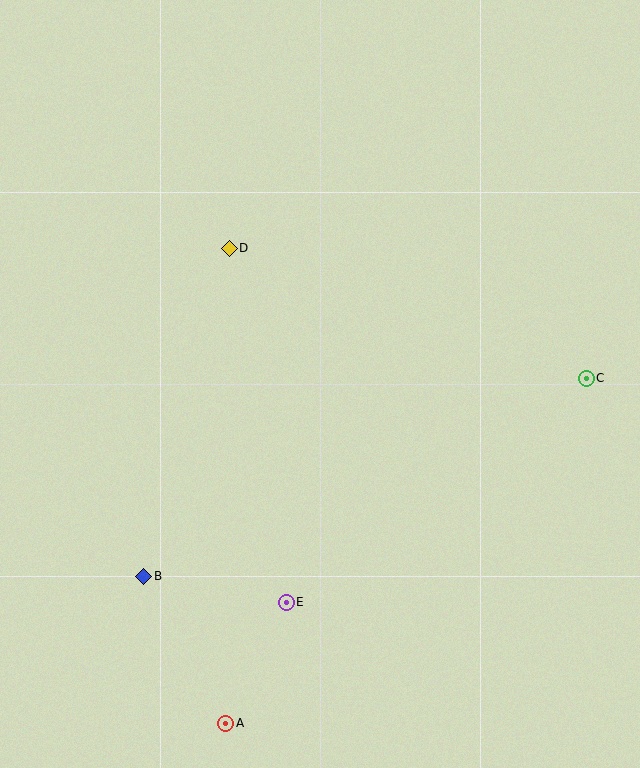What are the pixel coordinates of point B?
Point B is at (144, 576).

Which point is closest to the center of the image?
Point D at (229, 248) is closest to the center.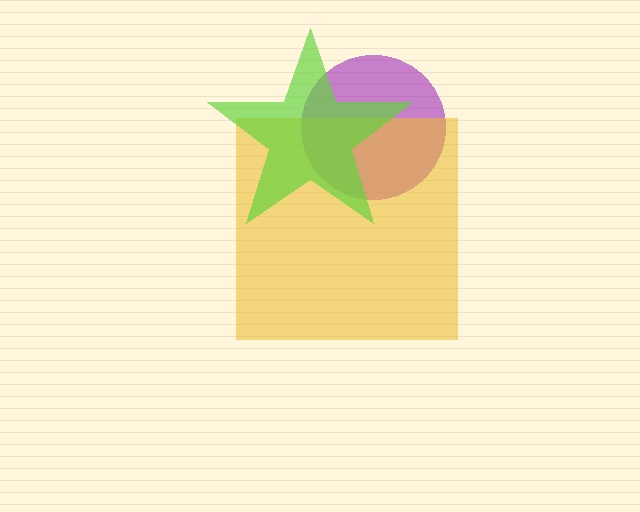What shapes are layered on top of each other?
The layered shapes are: a purple circle, a yellow square, a lime star.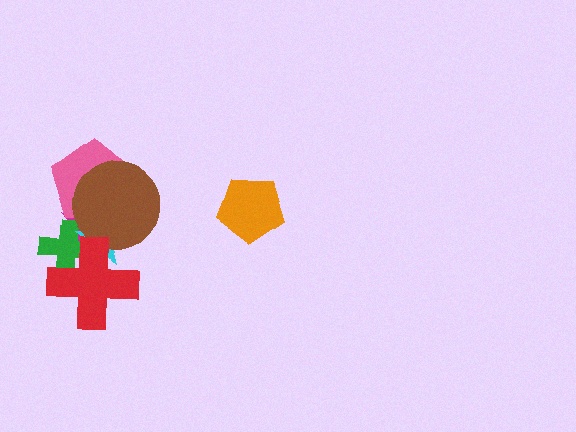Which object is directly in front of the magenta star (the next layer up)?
The green cross is directly in front of the magenta star.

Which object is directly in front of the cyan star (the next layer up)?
The pink pentagon is directly in front of the cyan star.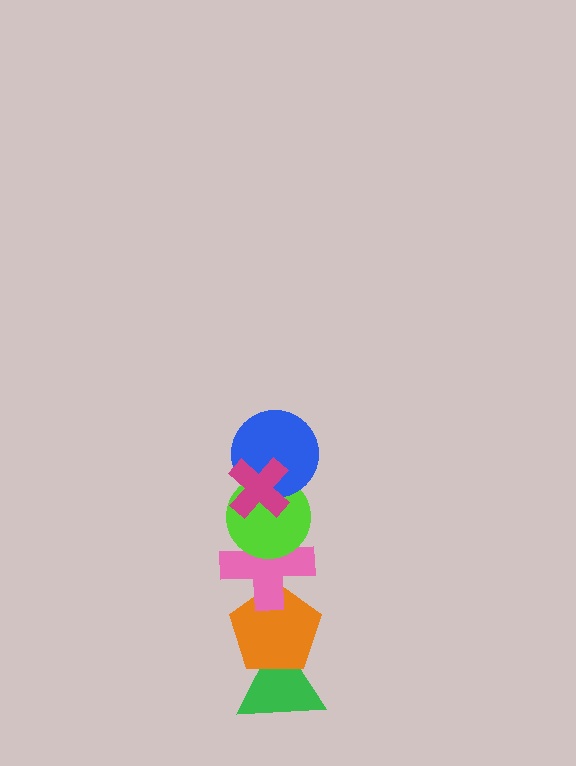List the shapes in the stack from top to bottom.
From top to bottom: the magenta cross, the blue circle, the lime circle, the pink cross, the orange pentagon, the green triangle.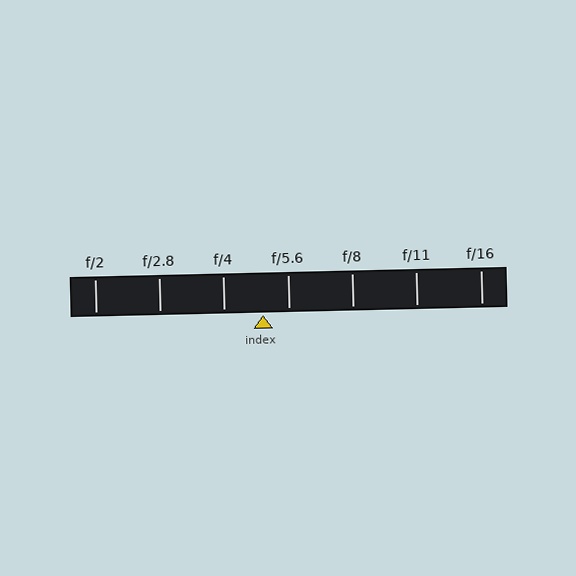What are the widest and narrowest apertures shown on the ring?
The widest aperture shown is f/2 and the narrowest is f/16.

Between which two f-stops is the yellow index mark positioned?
The index mark is between f/4 and f/5.6.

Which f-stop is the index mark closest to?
The index mark is closest to f/5.6.